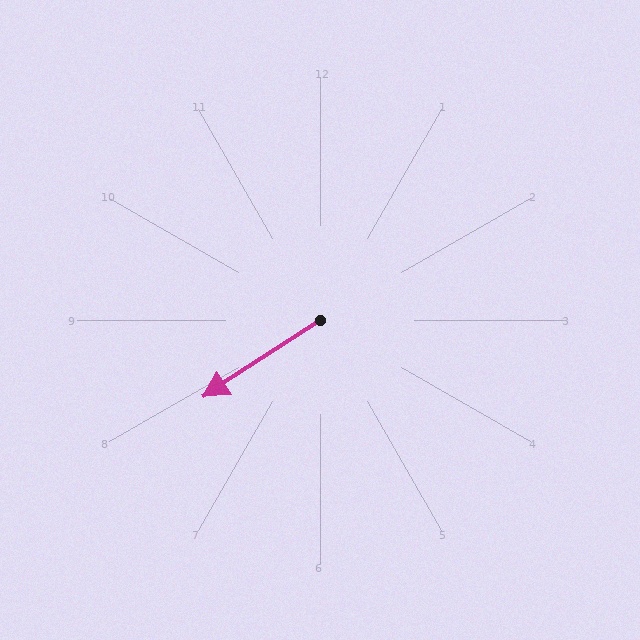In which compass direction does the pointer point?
Southwest.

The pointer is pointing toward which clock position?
Roughly 8 o'clock.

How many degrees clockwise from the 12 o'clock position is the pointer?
Approximately 237 degrees.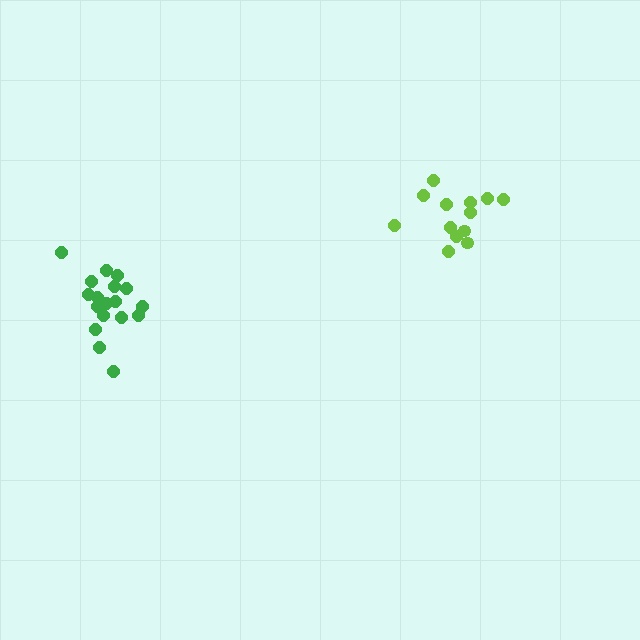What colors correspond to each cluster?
The clusters are colored: green, lime.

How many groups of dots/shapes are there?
There are 2 groups.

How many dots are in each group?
Group 1: 18 dots, Group 2: 13 dots (31 total).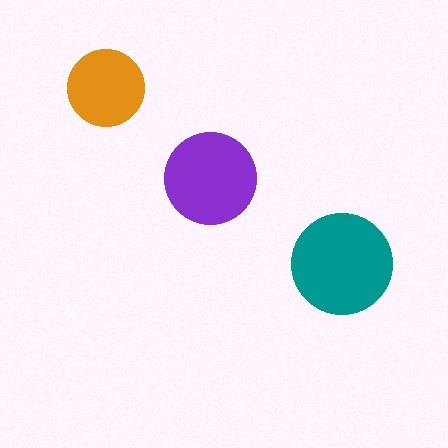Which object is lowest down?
The teal circle is bottommost.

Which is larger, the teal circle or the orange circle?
The teal one.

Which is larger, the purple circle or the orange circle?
The purple one.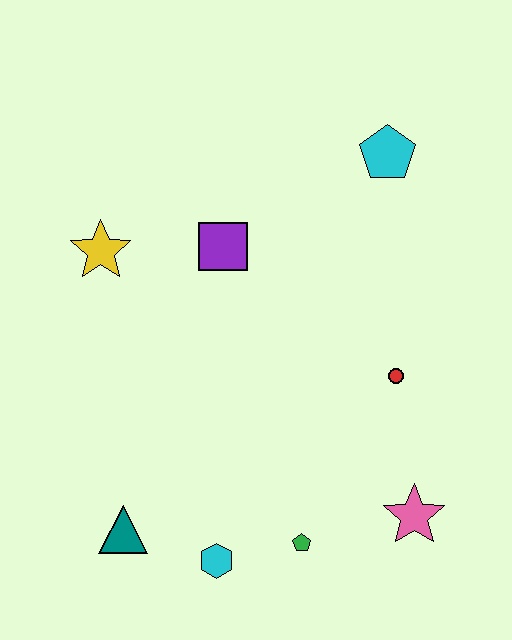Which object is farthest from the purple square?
The pink star is farthest from the purple square.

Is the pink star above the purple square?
No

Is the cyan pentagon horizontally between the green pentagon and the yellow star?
No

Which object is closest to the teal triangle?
The cyan hexagon is closest to the teal triangle.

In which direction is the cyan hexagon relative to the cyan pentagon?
The cyan hexagon is below the cyan pentagon.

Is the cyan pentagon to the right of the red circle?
No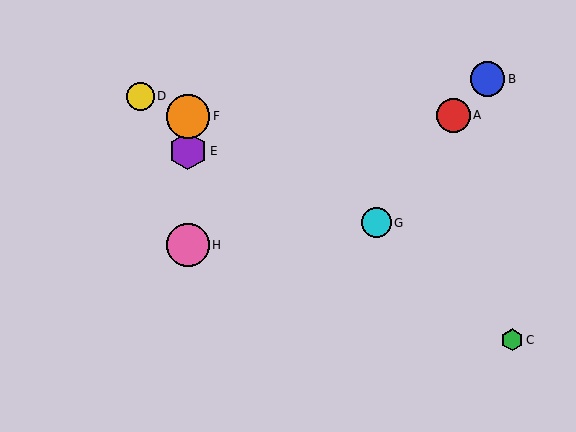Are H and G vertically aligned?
No, H is at x≈188 and G is at x≈377.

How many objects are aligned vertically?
3 objects (E, F, H) are aligned vertically.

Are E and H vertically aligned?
Yes, both are at x≈188.